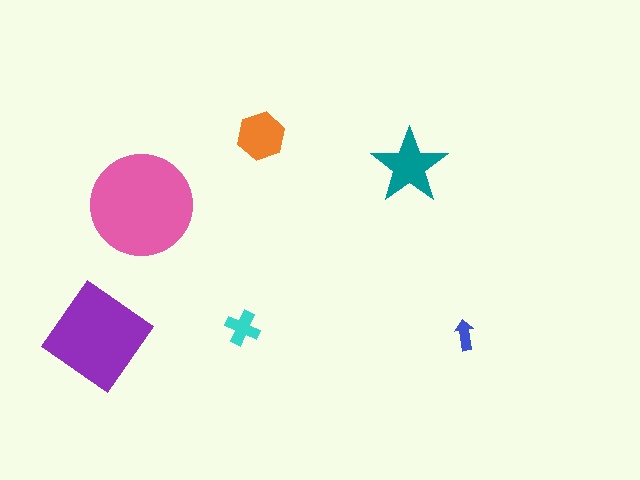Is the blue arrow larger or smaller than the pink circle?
Smaller.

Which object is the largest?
The pink circle.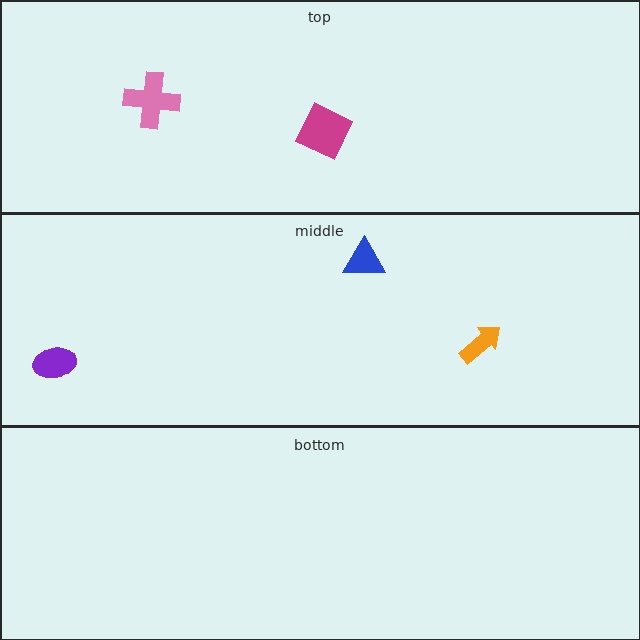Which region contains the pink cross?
The top region.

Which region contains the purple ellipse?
The middle region.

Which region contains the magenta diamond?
The top region.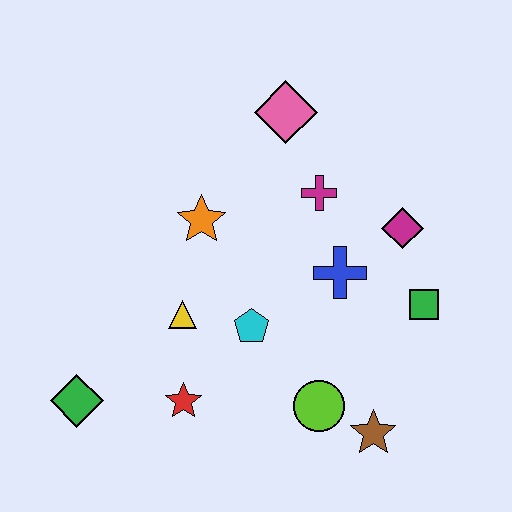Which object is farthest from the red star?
The pink diamond is farthest from the red star.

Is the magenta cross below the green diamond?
No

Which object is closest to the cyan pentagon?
The yellow triangle is closest to the cyan pentagon.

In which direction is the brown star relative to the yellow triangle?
The brown star is to the right of the yellow triangle.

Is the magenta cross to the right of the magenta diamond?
No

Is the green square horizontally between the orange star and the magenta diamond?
No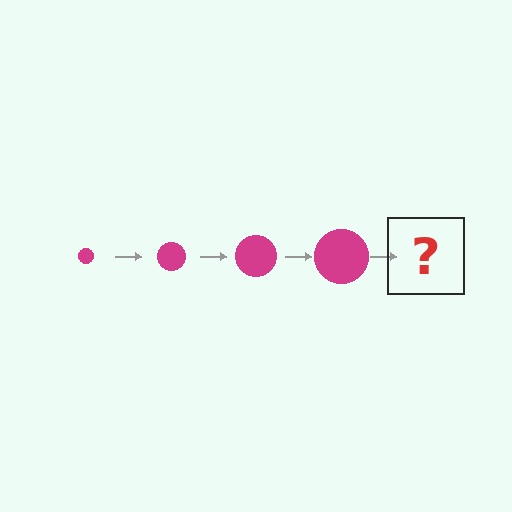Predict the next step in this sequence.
The next step is a magenta circle, larger than the previous one.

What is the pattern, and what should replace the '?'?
The pattern is that the circle gets progressively larger each step. The '?' should be a magenta circle, larger than the previous one.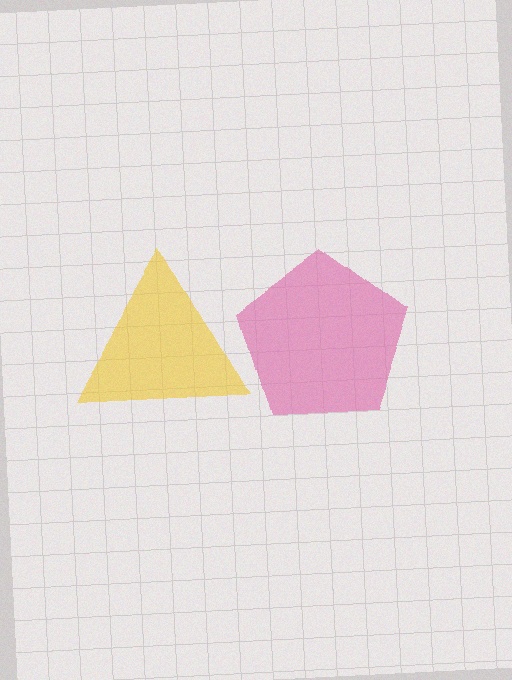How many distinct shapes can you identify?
There are 2 distinct shapes: a pink pentagon, a yellow triangle.